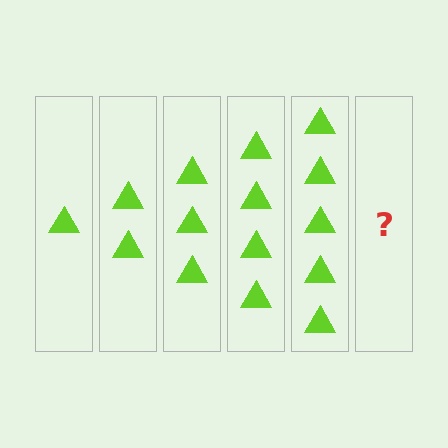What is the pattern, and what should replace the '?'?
The pattern is that each step adds one more triangle. The '?' should be 6 triangles.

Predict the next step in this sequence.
The next step is 6 triangles.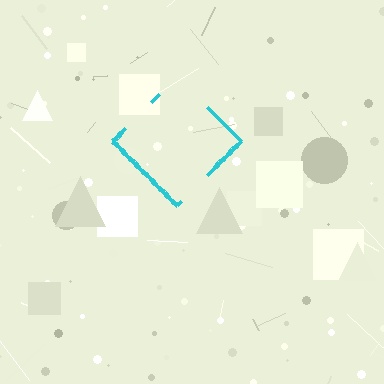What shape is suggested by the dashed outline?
The dashed outline suggests a diamond.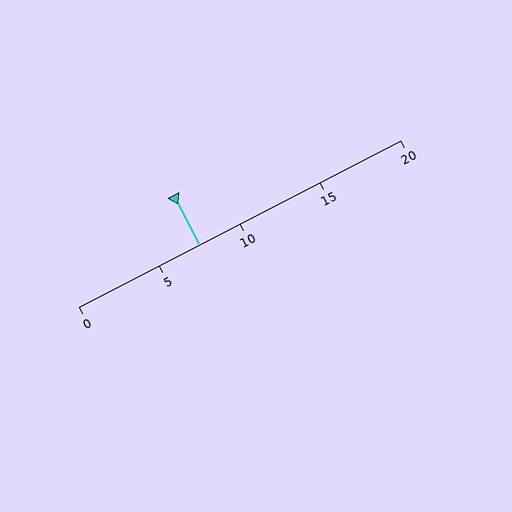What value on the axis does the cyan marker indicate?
The marker indicates approximately 7.5.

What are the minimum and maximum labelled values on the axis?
The axis runs from 0 to 20.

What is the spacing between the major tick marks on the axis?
The major ticks are spaced 5 apart.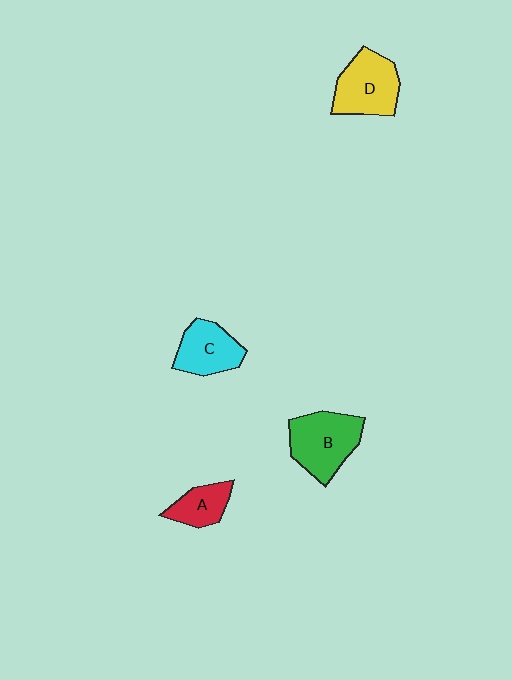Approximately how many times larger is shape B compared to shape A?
Approximately 1.8 times.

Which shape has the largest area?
Shape B (green).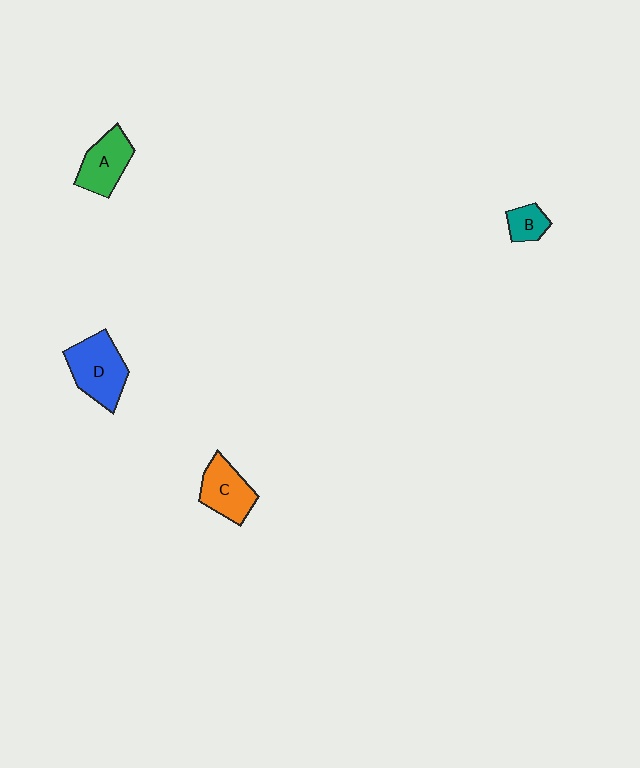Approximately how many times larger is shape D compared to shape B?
Approximately 2.5 times.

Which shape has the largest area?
Shape D (blue).